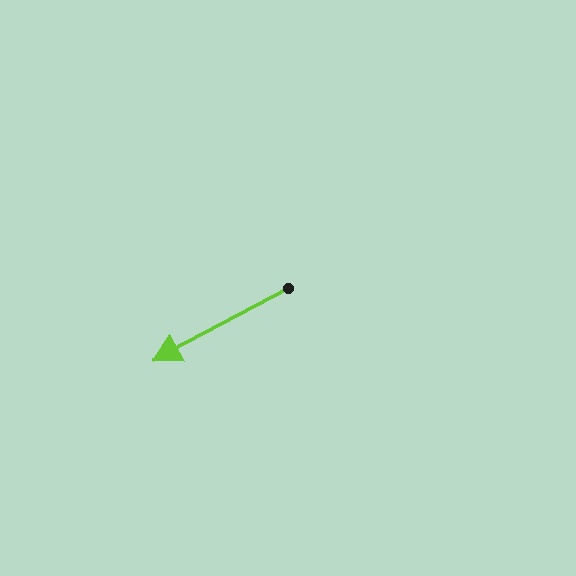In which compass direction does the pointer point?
Southwest.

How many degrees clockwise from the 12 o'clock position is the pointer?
Approximately 242 degrees.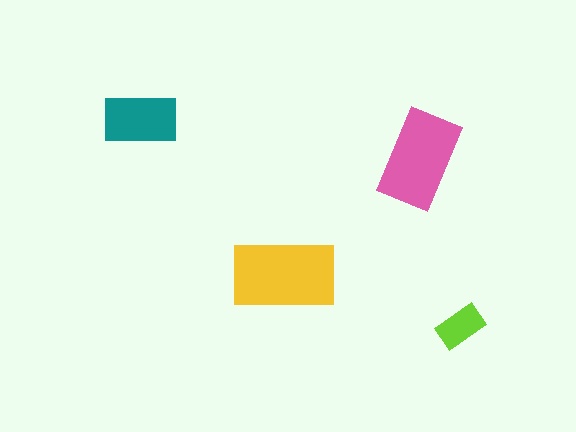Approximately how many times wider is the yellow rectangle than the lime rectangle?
About 2 times wider.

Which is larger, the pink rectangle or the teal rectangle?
The pink one.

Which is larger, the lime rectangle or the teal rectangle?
The teal one.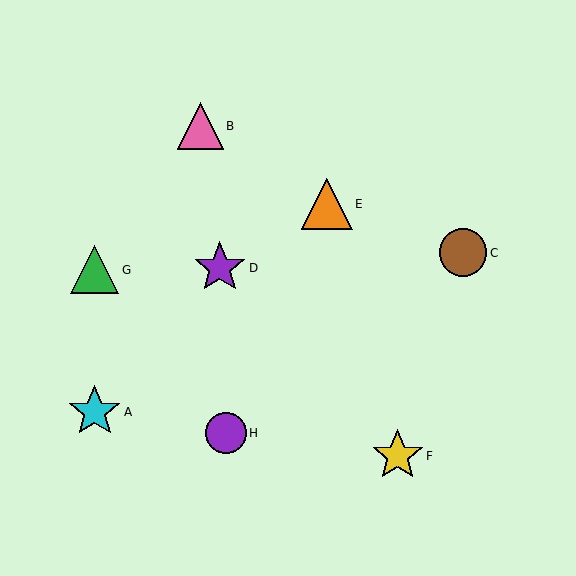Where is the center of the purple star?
The center of the purple star is at (220, 268).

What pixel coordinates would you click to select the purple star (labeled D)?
Click at (220, 268) to select the purple star D.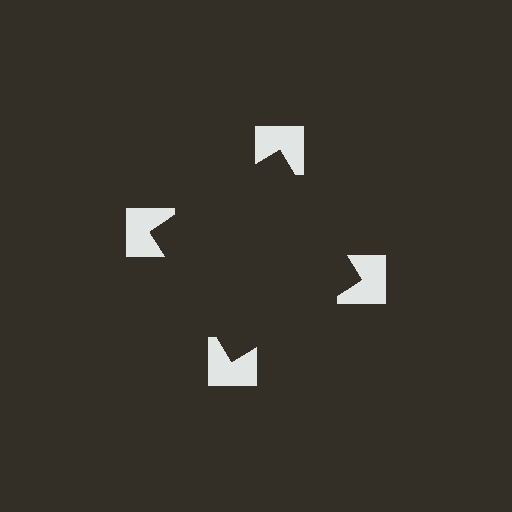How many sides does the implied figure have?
4 sides.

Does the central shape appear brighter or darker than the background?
It typically appears slightly darker than the background, even though no actual brightness change is drawn.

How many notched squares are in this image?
There are 4 — one at each vertex of the illusory square.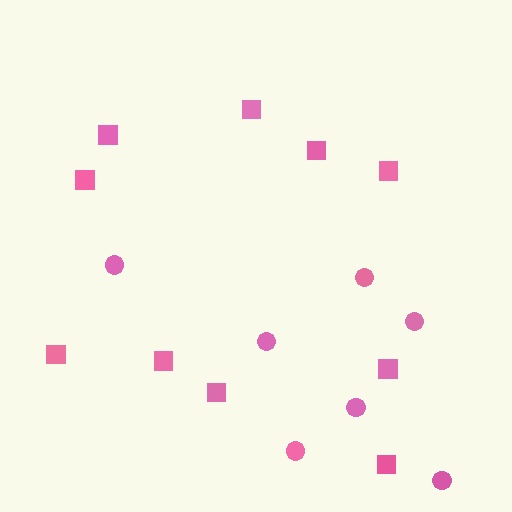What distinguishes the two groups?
There are 2 groups: one group of squares (10) and one group of circles (7).